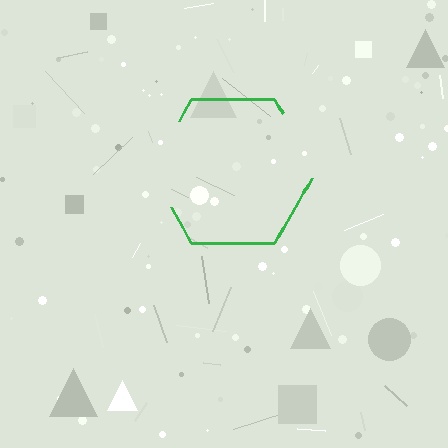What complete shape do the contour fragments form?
The contour fragments form a hexagon.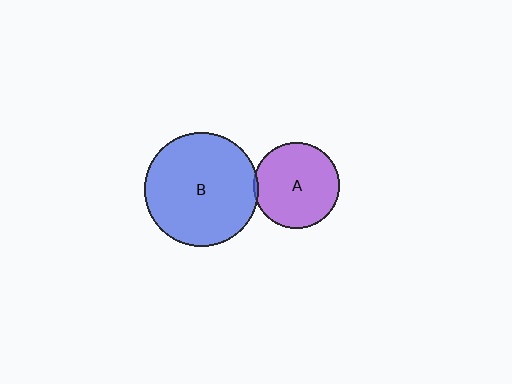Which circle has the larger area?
Circle B (blue).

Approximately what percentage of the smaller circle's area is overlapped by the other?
Approximately 5%.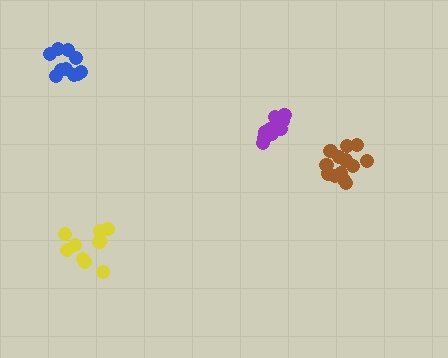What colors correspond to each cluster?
The clusters are colored: brown, yellow, purple, blue.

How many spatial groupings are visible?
There are 4 spatial groupings.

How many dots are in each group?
Group 1: 14 dots, Group 2: 10 dots, Group 3: 12 dots, Group 4: 10 dots (46 total).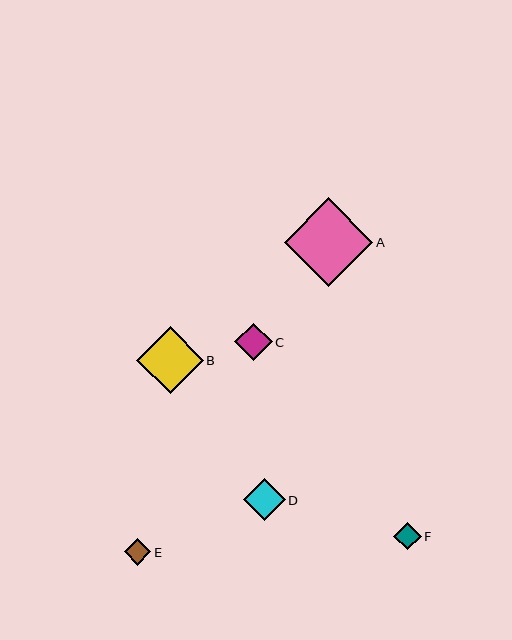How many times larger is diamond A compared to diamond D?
Diamond A is approximately 2.1 times the size of diamond D.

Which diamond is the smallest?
Diamond E is the smallest with a size of approximately 27 pixels.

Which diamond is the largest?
Diamond A is the largest with a size of approximately 88 pixels.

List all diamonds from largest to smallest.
From largest to smallest: A, B, D, C, F, E.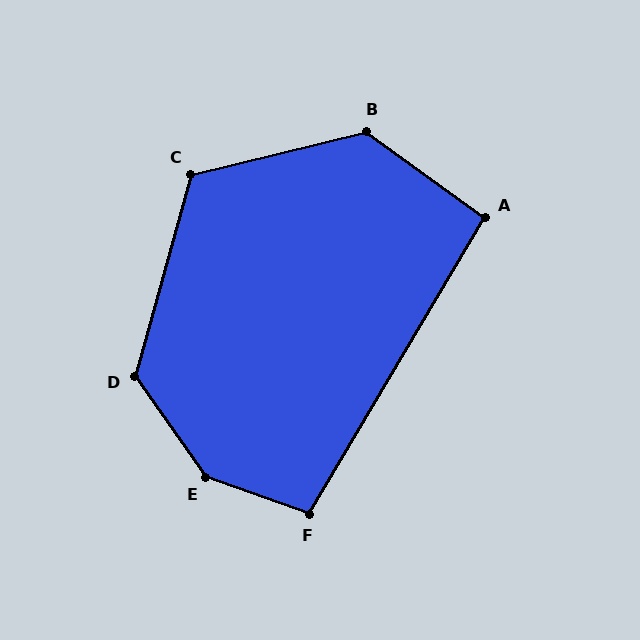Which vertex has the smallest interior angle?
A, at approximately 95 degrees.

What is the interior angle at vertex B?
Approximately 130 degrees (obtuse).